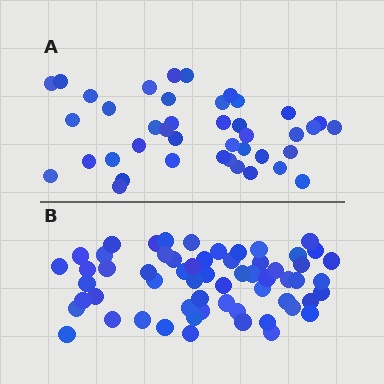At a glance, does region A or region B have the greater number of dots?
Region B (the bottom region) has more dots.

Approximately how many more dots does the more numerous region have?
Region B has approximately 20 more dots than region A.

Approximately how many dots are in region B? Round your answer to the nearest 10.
About 60 dots.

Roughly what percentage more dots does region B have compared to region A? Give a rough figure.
About 45% more.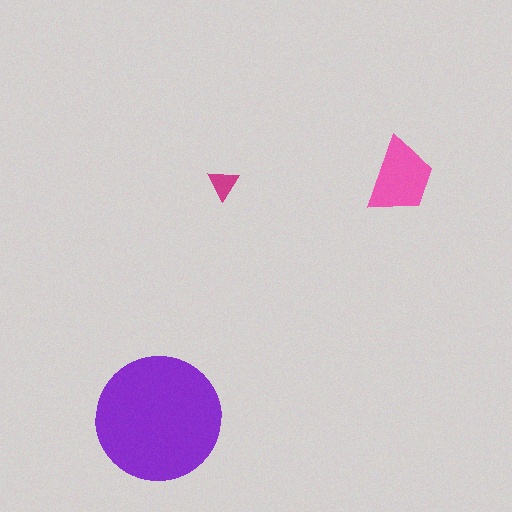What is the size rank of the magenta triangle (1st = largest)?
3rd.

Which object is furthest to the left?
The purple circle is leftmost.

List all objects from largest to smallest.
The purple circle, the pink trapezoid, the magenta triangle.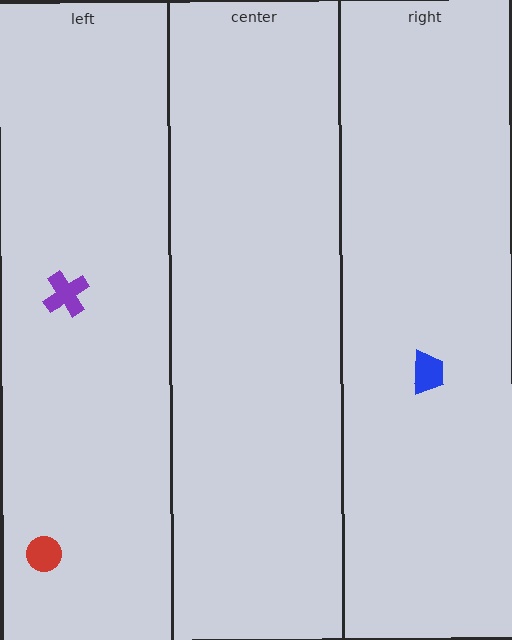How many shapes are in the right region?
1.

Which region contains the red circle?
The left region.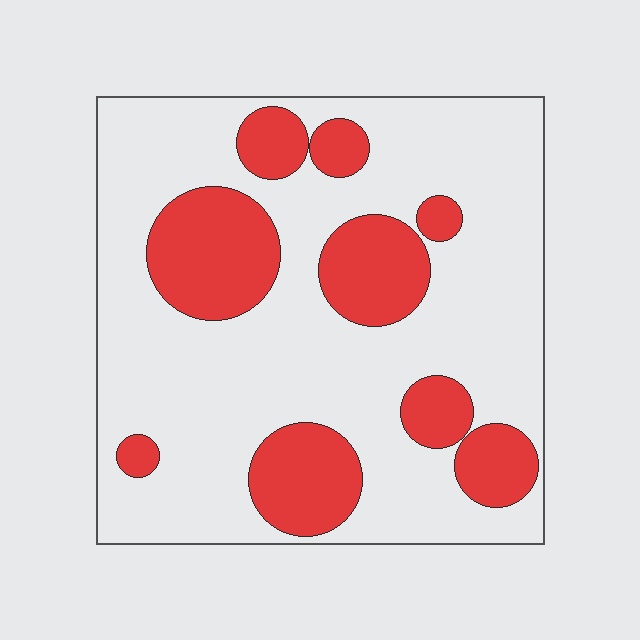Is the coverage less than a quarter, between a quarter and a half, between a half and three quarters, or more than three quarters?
Between a quarter and a half.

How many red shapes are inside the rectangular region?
9.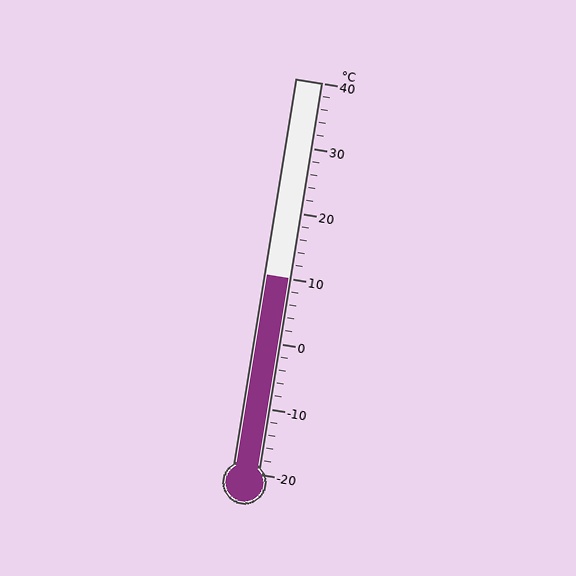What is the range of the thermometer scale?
The thermometer scale ranges from -20°C to 40°C.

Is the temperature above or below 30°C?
The temperature is below 30°C.